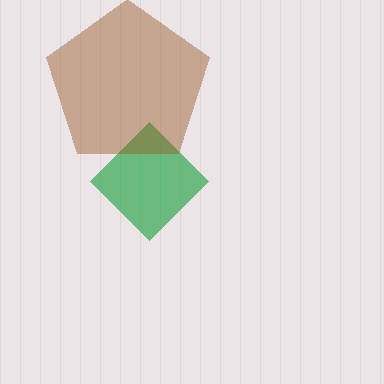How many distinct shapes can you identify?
There are 2 distinct shapes: a green diamond, a brown pentagon.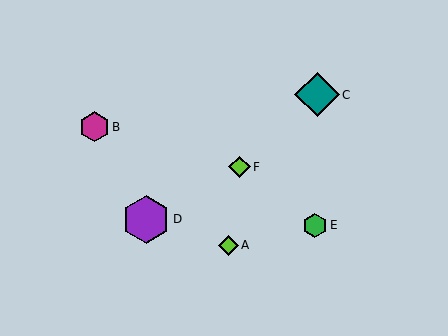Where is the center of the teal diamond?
The center of the teal diamond is at (317, 95).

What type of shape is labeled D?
Shape D is a purple hexagon.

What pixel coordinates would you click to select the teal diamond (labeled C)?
Click at (317, 95) to select the teal diamond C.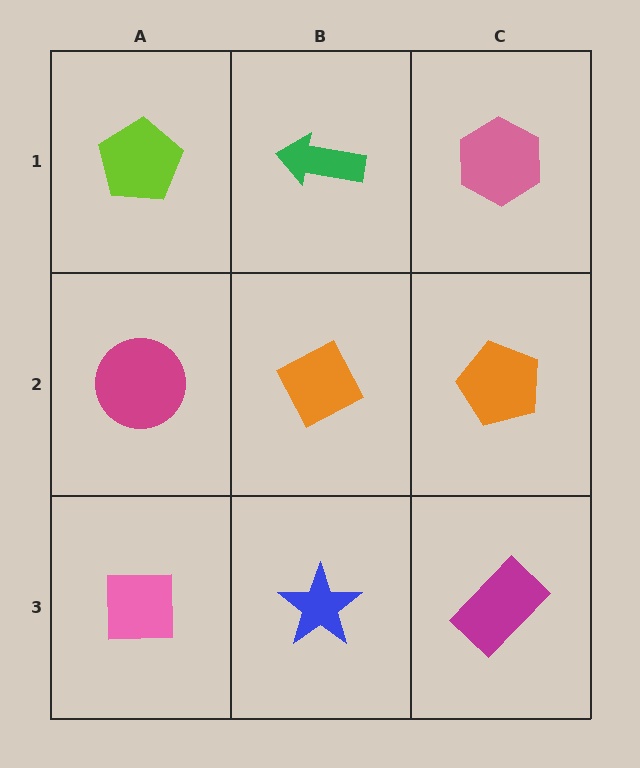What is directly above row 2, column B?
A green arrow.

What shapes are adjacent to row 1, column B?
An orange diamond (row 2, column B), a lime pentagon (row 1, column A), a pink hexagon (row 1, column C).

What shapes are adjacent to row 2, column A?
A lime pentagon (row 1, column A), a pink square (row 3, column A), an orange diamond (row 2, column B).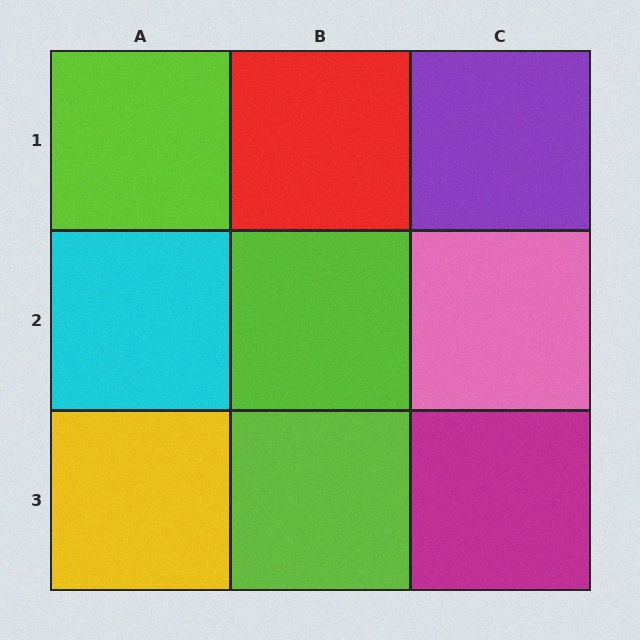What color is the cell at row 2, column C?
Pink.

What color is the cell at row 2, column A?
Cyan.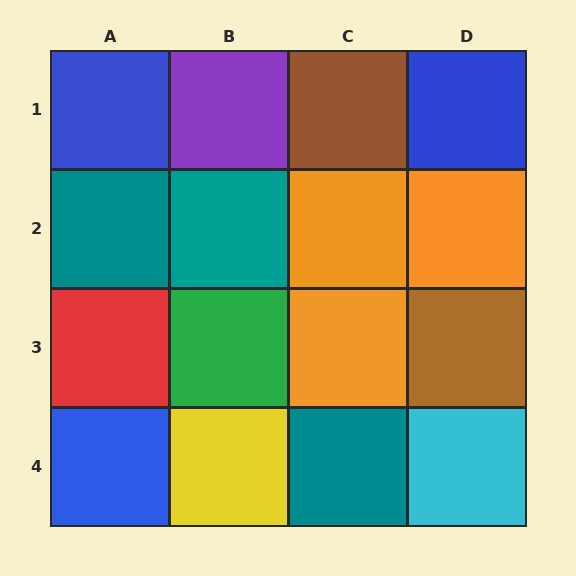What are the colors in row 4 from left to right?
Blue, yellow, teal, cyan.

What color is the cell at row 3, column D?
Brown.